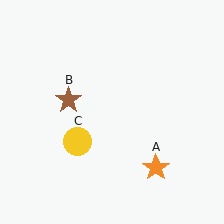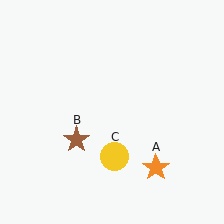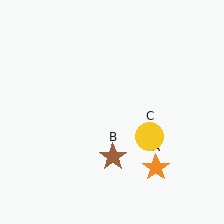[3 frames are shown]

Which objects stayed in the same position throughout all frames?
Orange star (object A) remained stationary.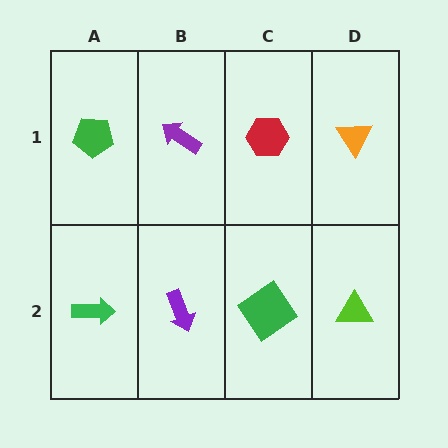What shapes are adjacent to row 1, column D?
A lime triangle (row 2, column D), a red hexagon (row 1, column C).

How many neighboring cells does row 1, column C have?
3.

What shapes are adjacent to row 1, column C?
A green diamond (row 2, column C), a purple arrow (row 1, column B), an orange triangle (row 1, column D).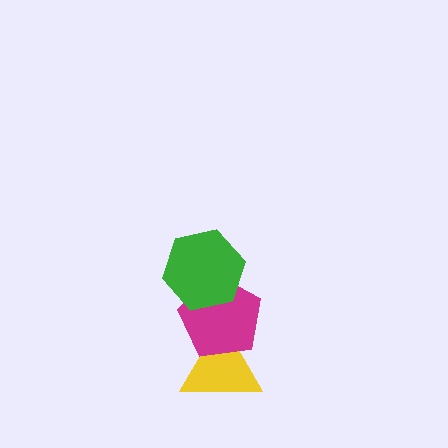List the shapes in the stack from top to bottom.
From top to bottom: the green hexagon, the magenta pentagon, the yellow triangle.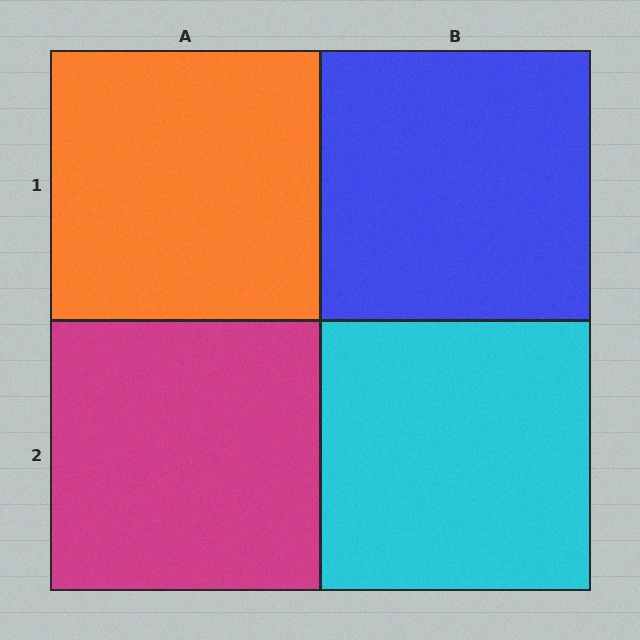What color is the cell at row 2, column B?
Cyan.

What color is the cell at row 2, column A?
Magenta.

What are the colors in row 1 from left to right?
Orange, blue.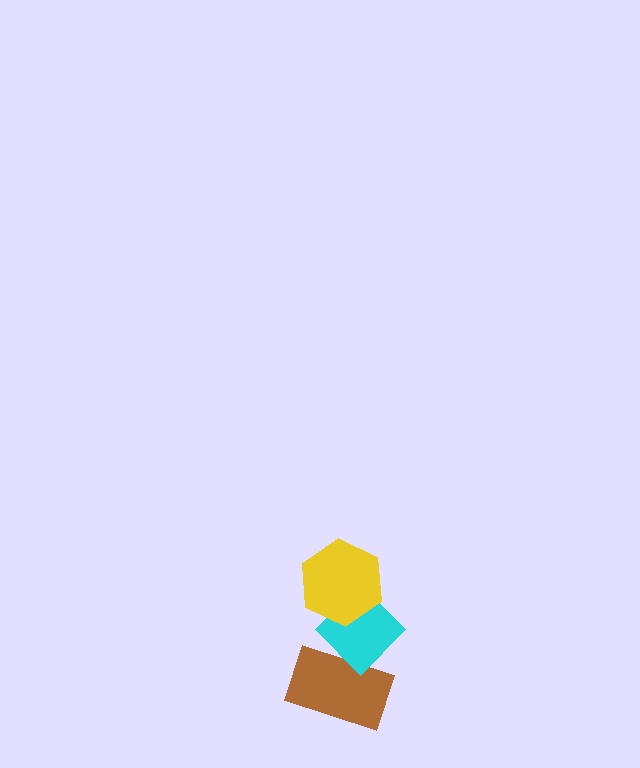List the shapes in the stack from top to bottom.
From top to bottom: the yellow hexagon, the cyan diamond, the brown rectangle.